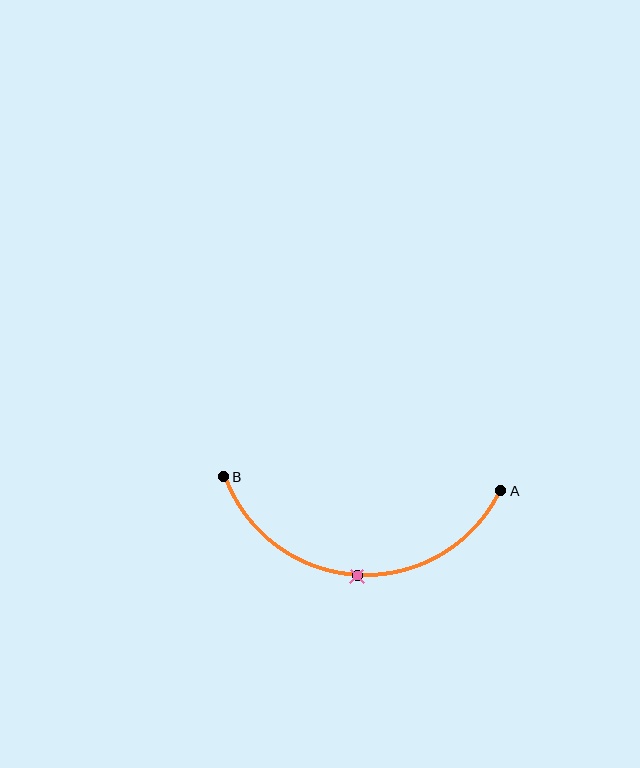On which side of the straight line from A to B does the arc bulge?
The arc bulges below the straight line connecting A and B.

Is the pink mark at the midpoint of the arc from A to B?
Yes. The pink mark lies on the arc at equal arc-length from both A and B — it is the arc midpoint.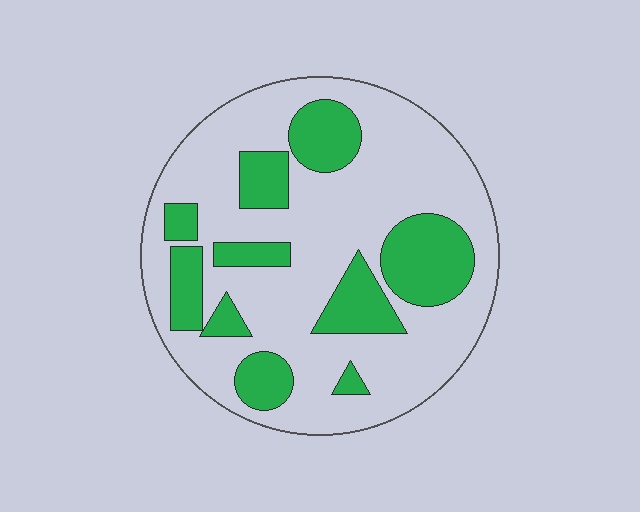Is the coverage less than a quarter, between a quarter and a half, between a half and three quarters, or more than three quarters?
Between a quarter and a half.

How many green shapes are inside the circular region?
10.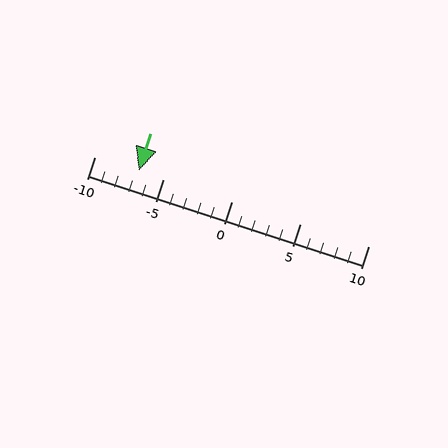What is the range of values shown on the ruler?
The ruler shows values from -10 to 10.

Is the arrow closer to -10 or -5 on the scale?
The arrow is closer to -5.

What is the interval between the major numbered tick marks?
The major tick marks are spaced 5 units apart.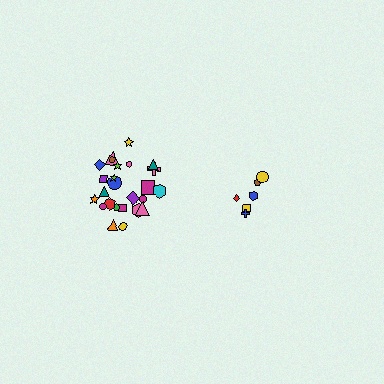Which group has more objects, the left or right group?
The left group.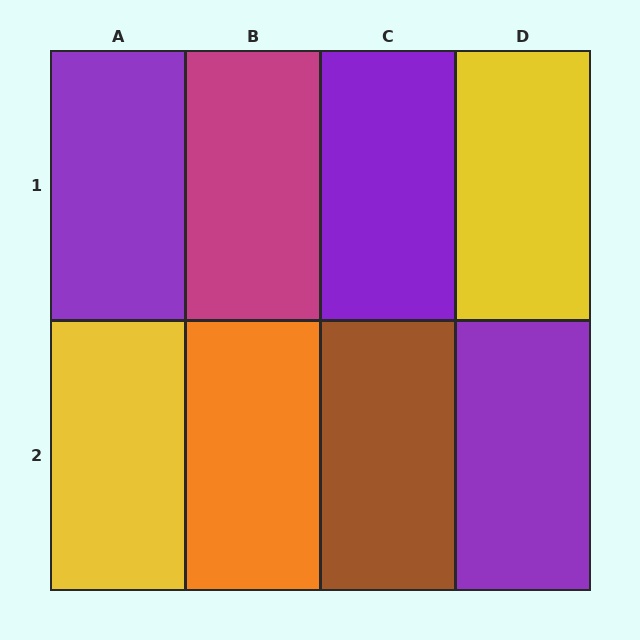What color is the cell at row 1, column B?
Magenta.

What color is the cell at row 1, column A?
Purple.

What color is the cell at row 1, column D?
Yellow.